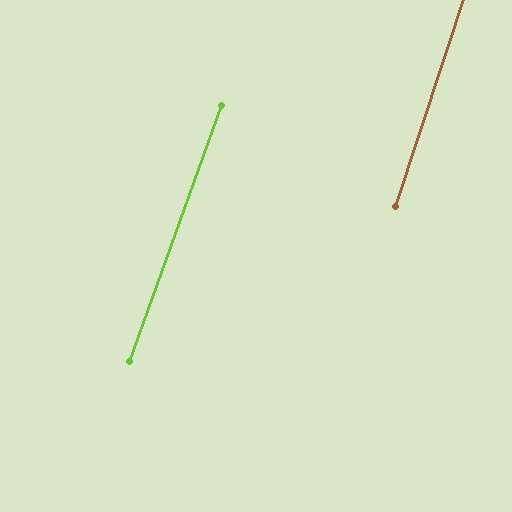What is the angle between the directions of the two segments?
Approximately 2 degrees.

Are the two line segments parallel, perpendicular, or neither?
Parallel — their directions differ by only 1.7°.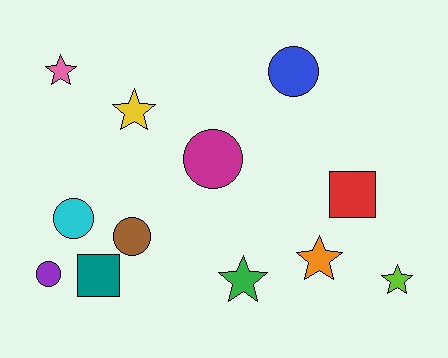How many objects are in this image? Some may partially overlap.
There are 12 objects.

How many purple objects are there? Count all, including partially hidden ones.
There is 1 purple object.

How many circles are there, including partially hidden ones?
There are 5 circles.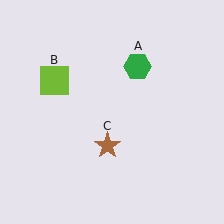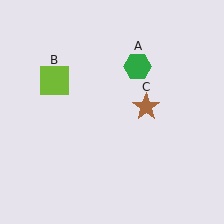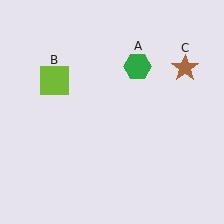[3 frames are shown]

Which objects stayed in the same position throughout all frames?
Green hexagon (object A) and lime square (object B) remained stationary.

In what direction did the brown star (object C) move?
The brown star (object C) moved up and to the right.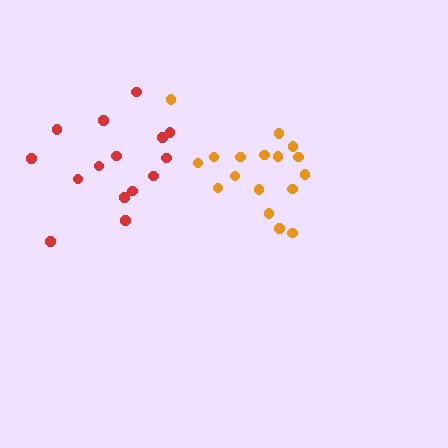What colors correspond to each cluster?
The clusters are colored: orange, red.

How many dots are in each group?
Group 1: 17 dots, Group 2: 15 dots (32 total).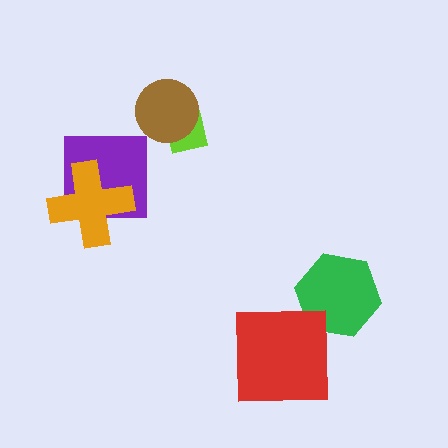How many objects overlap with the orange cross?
1 object overlaps with the orange cross.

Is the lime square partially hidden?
Yes, it is partially covered by another shape.